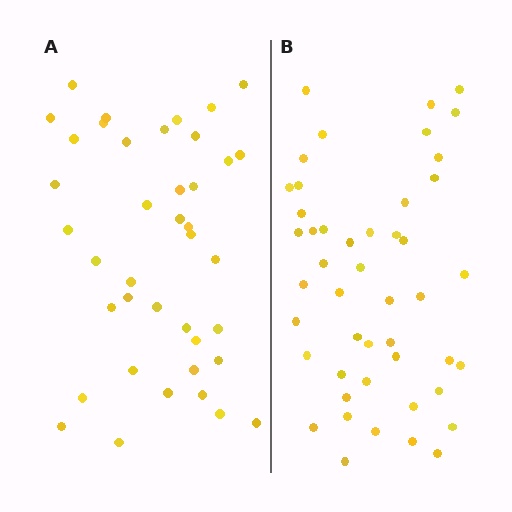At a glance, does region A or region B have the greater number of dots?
Region B (the right region) has more dots.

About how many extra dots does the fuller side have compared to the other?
Region B has roughly 8 or so more dots than region A.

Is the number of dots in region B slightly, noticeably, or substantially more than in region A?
Region B has only slightly more — the two regions are fairly close. The ratio is roughly 1.2 to 1.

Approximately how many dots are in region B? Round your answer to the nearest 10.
About 50 dots. (The exact count is 47, which rounds to 50.)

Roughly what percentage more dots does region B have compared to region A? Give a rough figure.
About 20% more.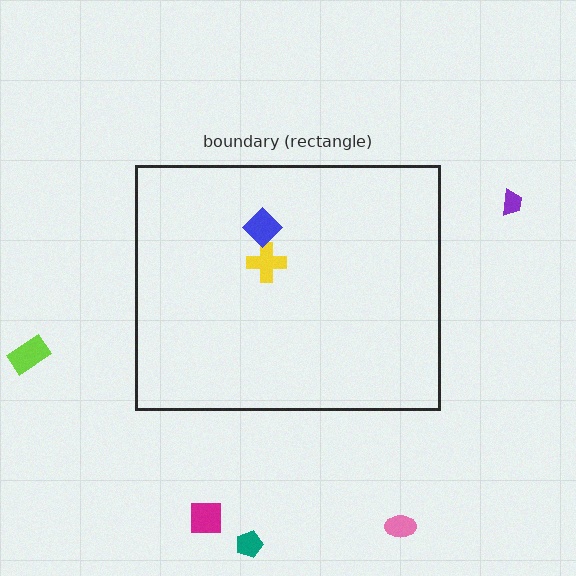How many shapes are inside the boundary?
2 inside, 5 outside.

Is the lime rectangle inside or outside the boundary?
Outside.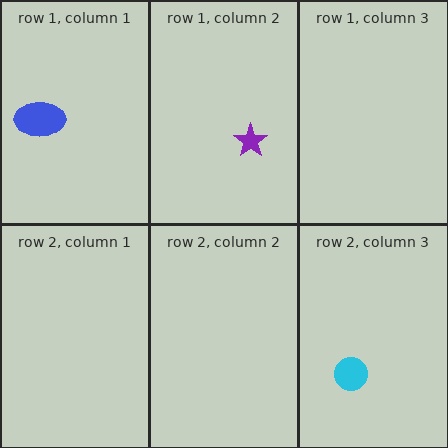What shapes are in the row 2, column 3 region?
The cyan circle.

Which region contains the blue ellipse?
The row 1, column 1 region.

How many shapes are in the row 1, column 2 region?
1.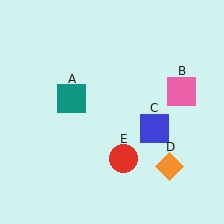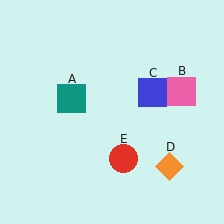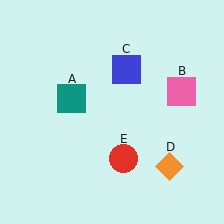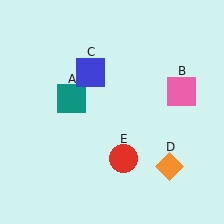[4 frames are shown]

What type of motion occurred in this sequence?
The blue square (object C) rotated counterclockwise around the center of the scene.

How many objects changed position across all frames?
1 object changed position: blue square (object C).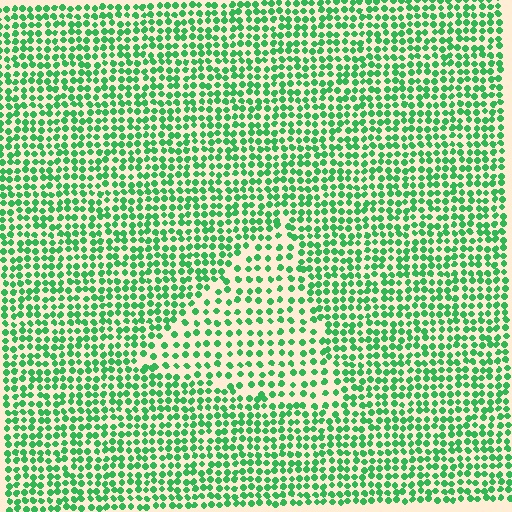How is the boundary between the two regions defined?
The boundary is defined by a change in element density (approximately 1.7x ratio). All elements are the same color, size, and shape.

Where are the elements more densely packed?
The elements are more densely packed outside the triangle boundary.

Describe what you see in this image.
The image contains small green elements arranged at two different densities. A triangle-shaped region is visible where the elements are less densely packed than the surrounding area.